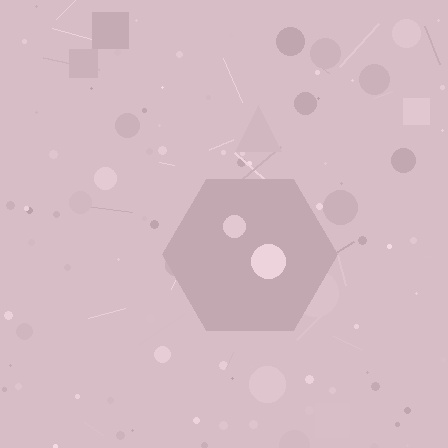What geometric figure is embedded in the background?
A hexagon is embedded in the background.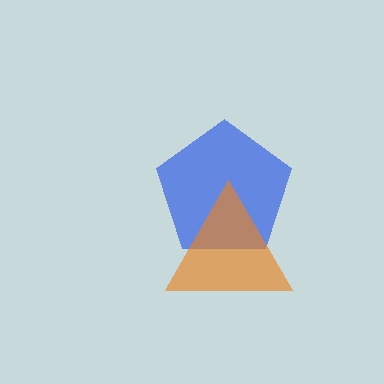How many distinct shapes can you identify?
There are 2 distinct shapes: a blue pentagon, an orange triangle.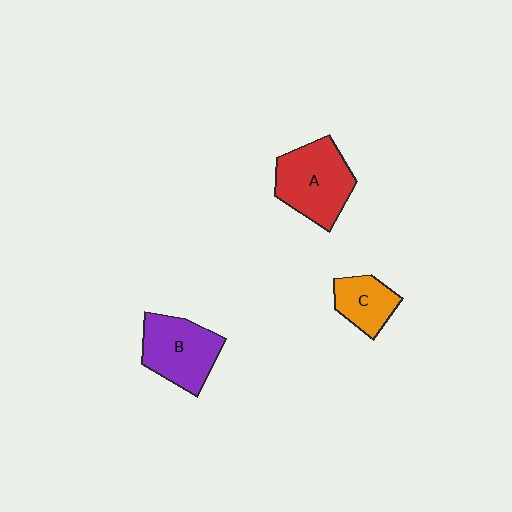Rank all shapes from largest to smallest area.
From largest to smallest: A (red), B (purple), C (orange).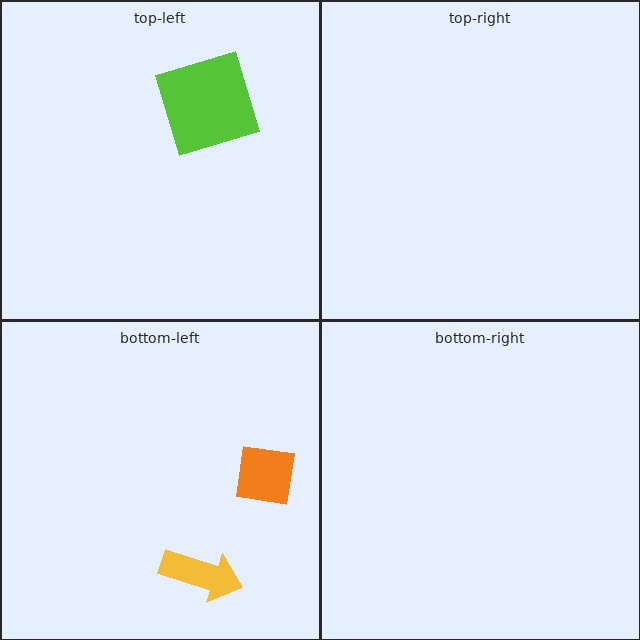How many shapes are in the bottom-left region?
2.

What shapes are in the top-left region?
The lime square.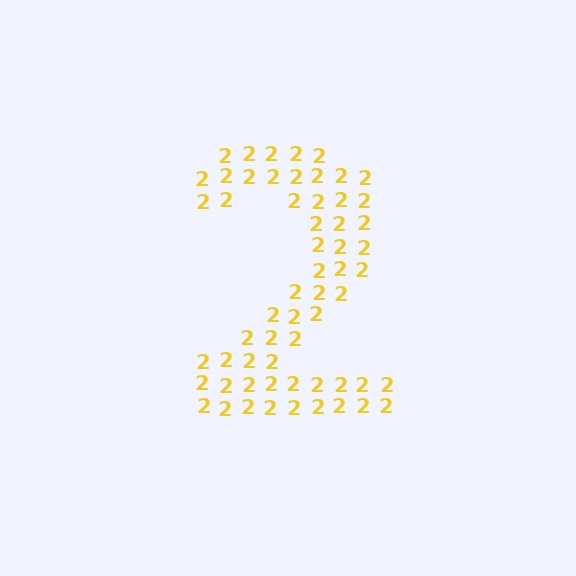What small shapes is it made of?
It is made of small digit 2's.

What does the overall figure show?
The overall figure shows the digit 2.